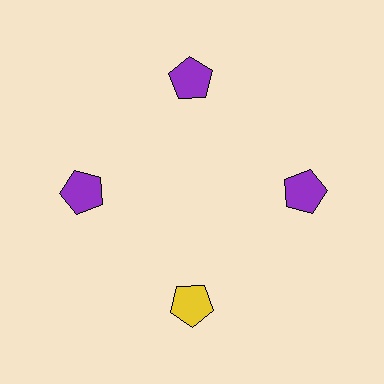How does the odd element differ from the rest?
It has a different color: yellow instead of purple.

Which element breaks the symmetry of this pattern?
The yellow pentagon at roughly the 6 o'clock position breaks the symmetry. All other shapes are purple pentagons.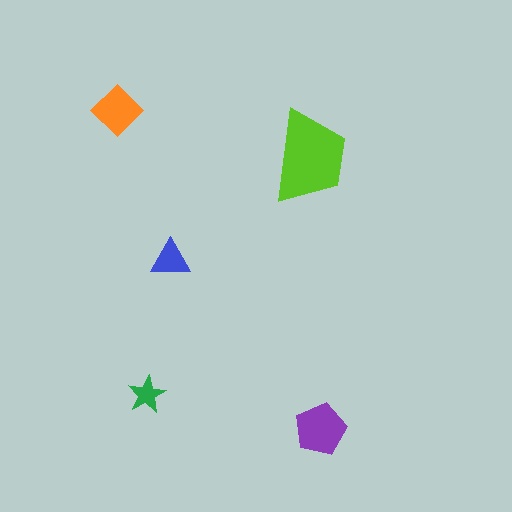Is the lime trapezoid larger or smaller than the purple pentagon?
Larger.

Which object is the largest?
The lime trapezoid.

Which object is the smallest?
The green star.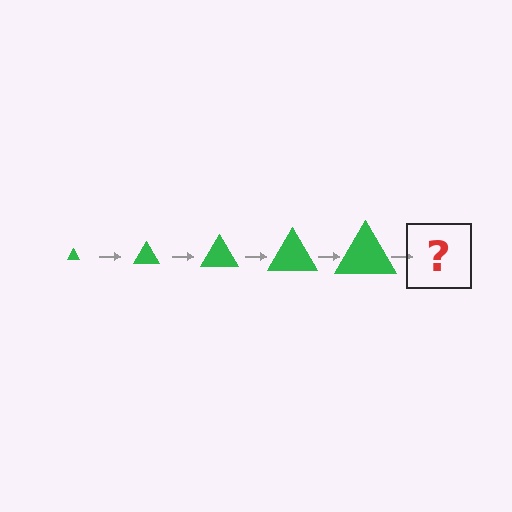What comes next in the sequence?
The next element should be a green triangle, larger than the previous one.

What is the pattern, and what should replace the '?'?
The pattern is that the triangle gets progressively larger each step. The '?' should be a green triangle, larger than the previous one.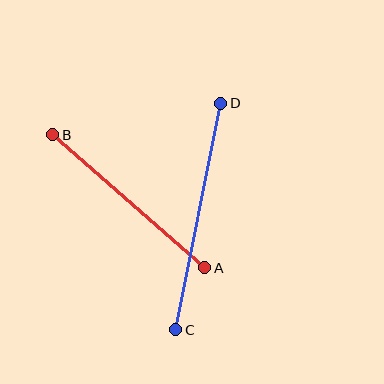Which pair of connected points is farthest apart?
Points C and D are farthest apart.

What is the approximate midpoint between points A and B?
The midpoint is at approximately (129, 201) pixels.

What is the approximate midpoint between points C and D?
The midpoint is at approximately (198, 217) pixels.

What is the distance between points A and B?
The distance is approximately 202 pixels.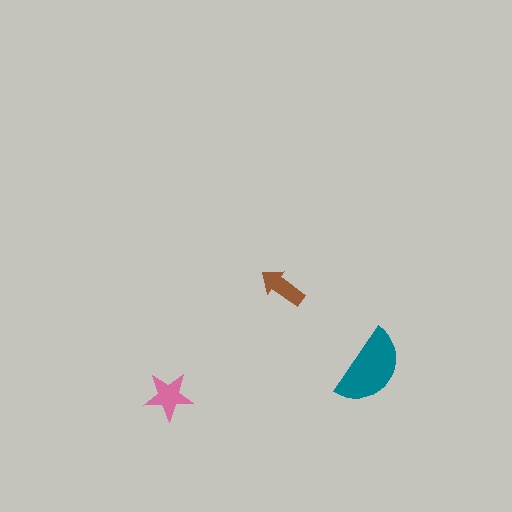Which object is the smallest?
The brown arrow.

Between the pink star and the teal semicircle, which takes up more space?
The teal semicircle.